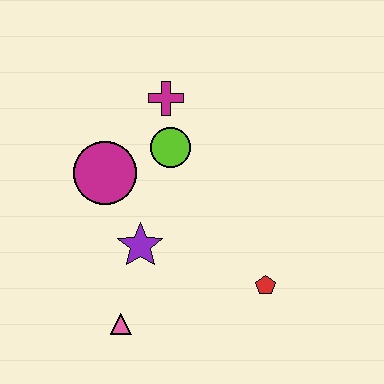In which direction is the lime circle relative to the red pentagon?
The lime circle is above the red pentagon.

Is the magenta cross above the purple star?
Yes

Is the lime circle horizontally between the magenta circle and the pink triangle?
No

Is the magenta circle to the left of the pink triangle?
Yes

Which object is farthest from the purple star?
The magenta cross is farthest from the purple star.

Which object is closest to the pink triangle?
The purple star is closest to the pink triangle.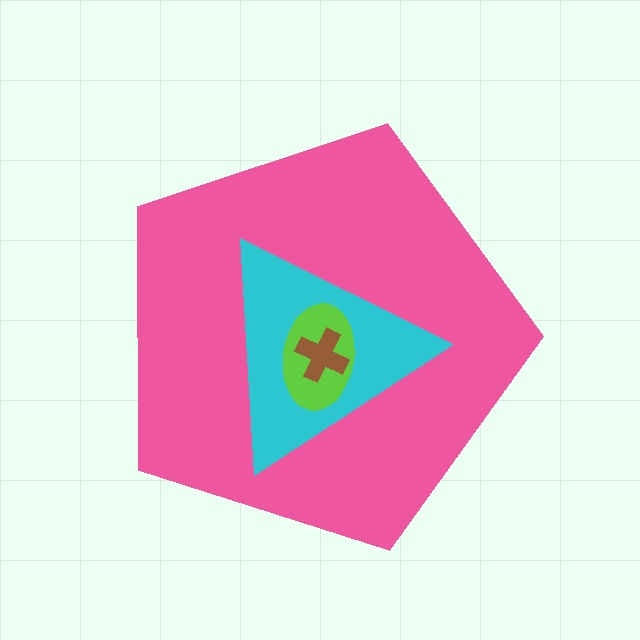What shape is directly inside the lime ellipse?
The brown cross.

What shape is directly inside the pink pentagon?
The cyan triangle.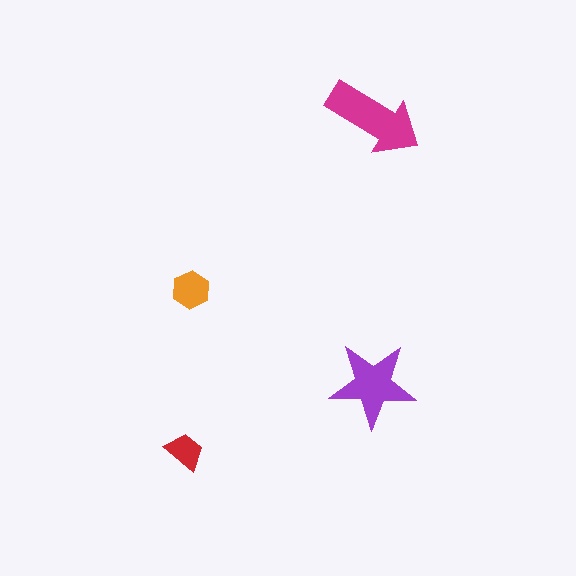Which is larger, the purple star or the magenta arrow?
The magenta arrow.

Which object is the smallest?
The red trapezoid.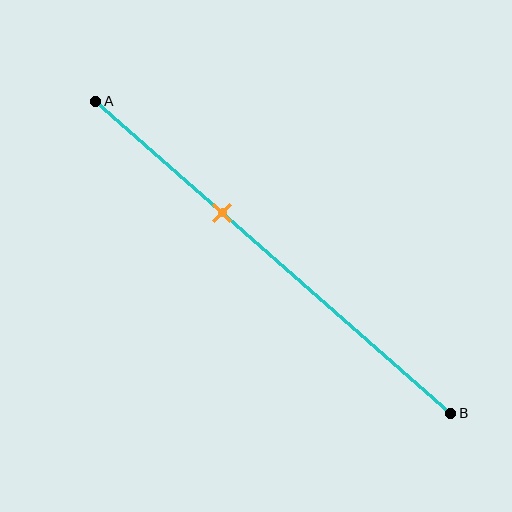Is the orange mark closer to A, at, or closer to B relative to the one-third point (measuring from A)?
The orange mark is approximately at the one-third point of segment AB.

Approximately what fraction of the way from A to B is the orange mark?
The orange mark is approximately 35% of the way from A to B.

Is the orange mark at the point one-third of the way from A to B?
Yes, the mark is approximately at the one-third point.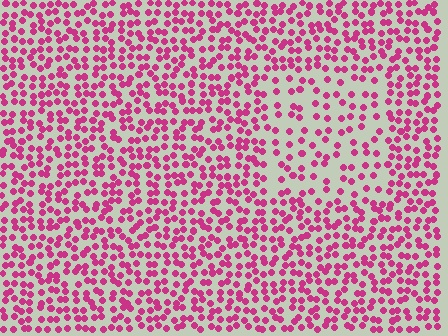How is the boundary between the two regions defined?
The boundary is defined by a change in element density (approximately 1.9x ratio). All elements are the same color, size, and shape.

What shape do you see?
I see a rectangle.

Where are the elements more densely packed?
The elements are more densely packed outside the rectangle boundary.